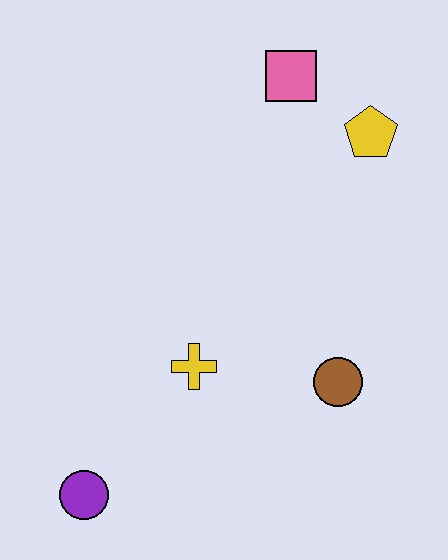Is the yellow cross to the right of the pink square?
No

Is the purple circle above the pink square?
No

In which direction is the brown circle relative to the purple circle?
The brown circle is to the right of the purple circle.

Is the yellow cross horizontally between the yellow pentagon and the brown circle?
No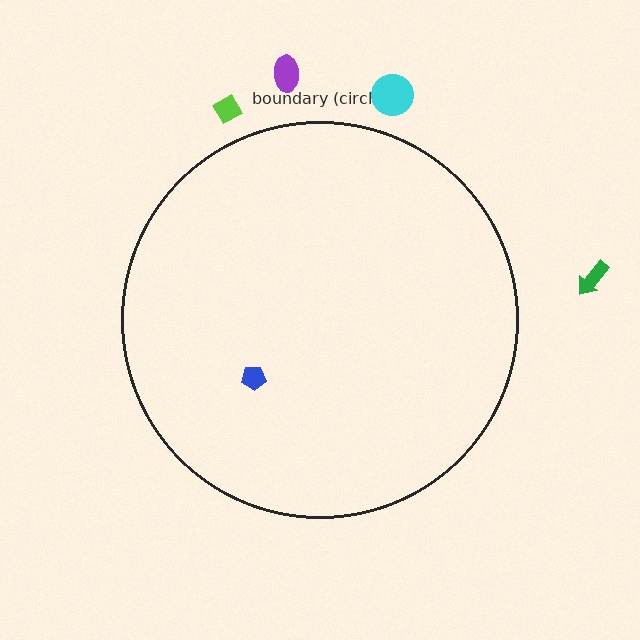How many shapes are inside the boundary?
1 inside, 4 outside.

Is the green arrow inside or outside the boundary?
Outside.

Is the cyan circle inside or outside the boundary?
Outside.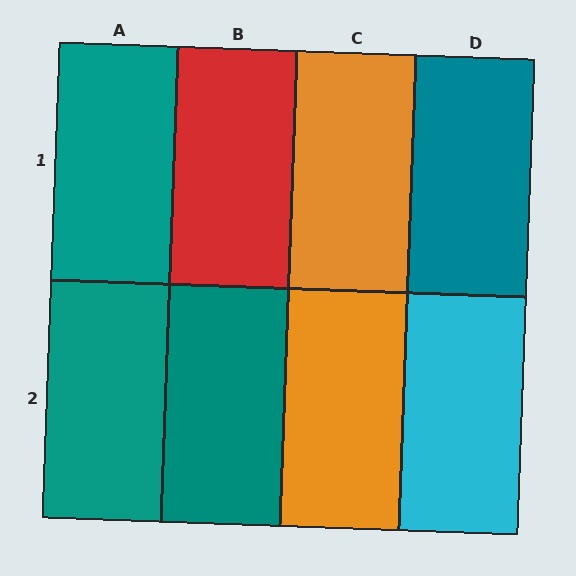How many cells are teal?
4 cells are teal.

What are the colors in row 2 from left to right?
Teal, teal, orange, cyan.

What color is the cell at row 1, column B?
Red.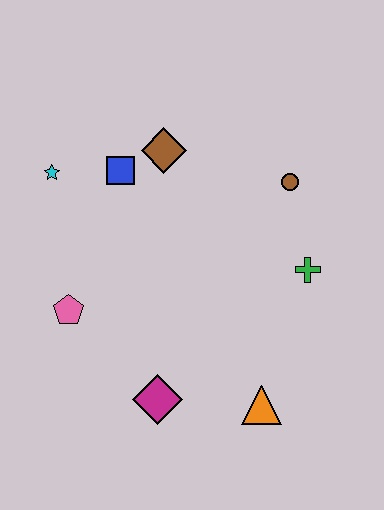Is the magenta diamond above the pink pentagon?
No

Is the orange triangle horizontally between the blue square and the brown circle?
Yes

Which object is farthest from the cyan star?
The orange triangle is farthest from the cyan star.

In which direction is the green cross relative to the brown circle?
The green cross is below the brown circle.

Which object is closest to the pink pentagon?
The magenta diamond is closest to the pink pentagon.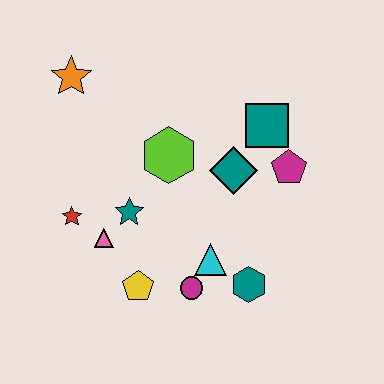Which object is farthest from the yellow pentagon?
The orange star is farthest from the yellow pentagon.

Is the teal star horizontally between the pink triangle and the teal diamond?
Yes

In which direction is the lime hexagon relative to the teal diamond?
The lime hexagon is to the left of the teal diamond.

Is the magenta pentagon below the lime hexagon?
Yes